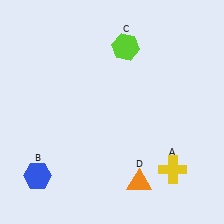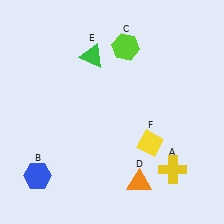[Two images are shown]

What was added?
A green triangle (E), a yellow diamond (F) were added in Image 2.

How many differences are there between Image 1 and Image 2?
There are 2 differences between the two images.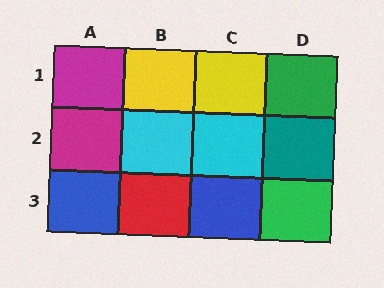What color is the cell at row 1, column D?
Green.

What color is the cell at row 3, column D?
Green.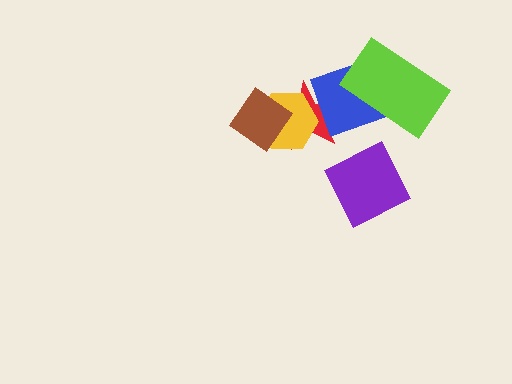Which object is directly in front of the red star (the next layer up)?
The blue diamond is directly in front of the red star.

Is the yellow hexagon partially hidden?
Yes, it is partially covered by another shape.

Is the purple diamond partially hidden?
No, no other shape covers it.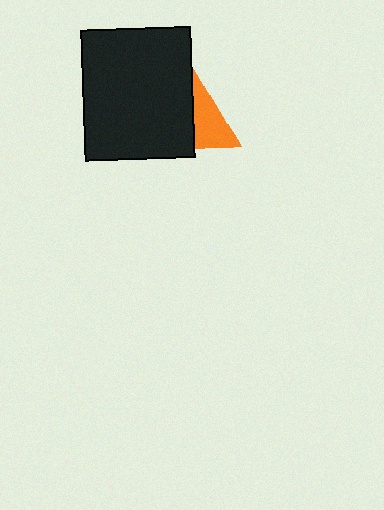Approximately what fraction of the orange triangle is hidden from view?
Roughly 67% of the orange triangle is hidden behind the black rectangle.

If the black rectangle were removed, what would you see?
You would see the complete orange triangle.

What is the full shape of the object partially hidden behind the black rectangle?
The partially hidden object is an orange triangle.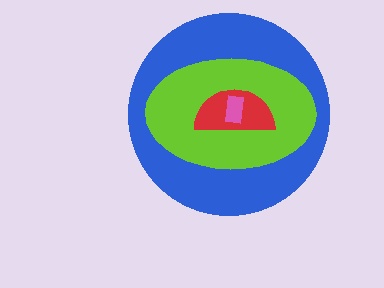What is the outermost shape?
The blue circle.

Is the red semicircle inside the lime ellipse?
Yes.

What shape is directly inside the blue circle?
The lime ellipse.